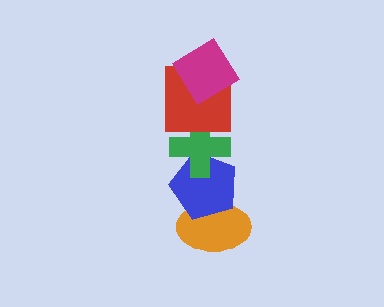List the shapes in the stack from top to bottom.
From top to bottom: the magenta diamond, the red square, the green cross, the blue pentagon, the orange ellipse.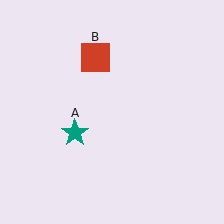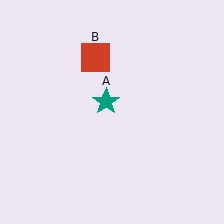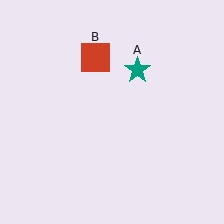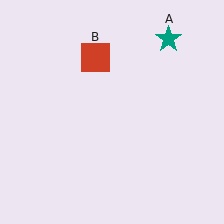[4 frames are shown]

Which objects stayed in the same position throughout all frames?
Red square (object B) remained stationary.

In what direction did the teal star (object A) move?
The teal star (object A) moved up and to the right.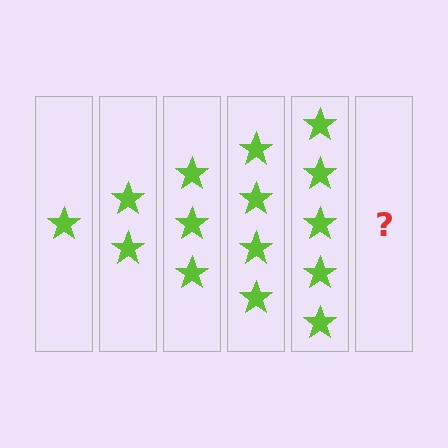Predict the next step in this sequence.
The next step is 6 stars.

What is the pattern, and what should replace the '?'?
The pattern is that each step adds one more star. The '?' should be 6 stars.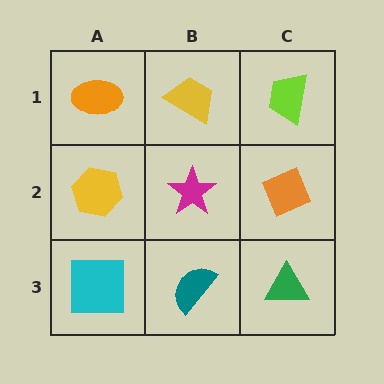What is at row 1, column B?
A yellow trapezoid.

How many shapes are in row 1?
3 shapes.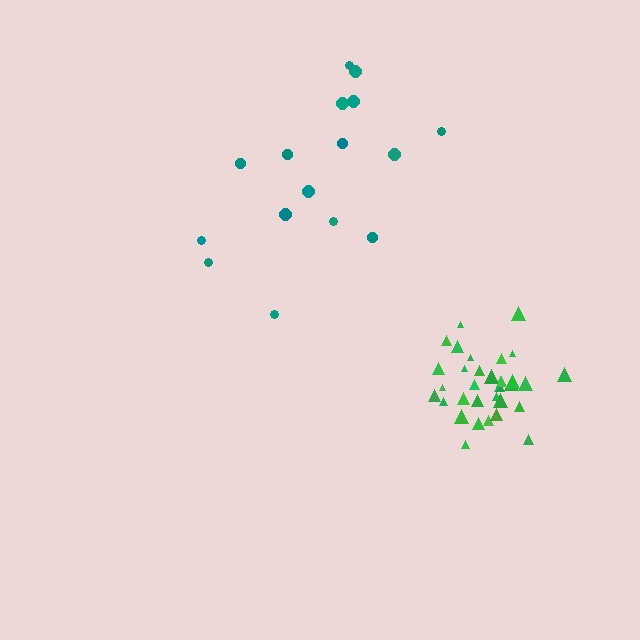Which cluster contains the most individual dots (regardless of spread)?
Green (34).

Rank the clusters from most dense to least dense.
green, teal.